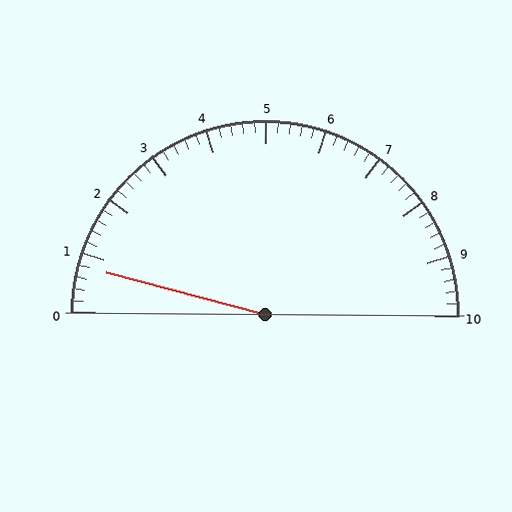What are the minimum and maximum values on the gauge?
The gauge ranges from 0 to 10.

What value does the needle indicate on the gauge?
The needle indicates approximately 0.8.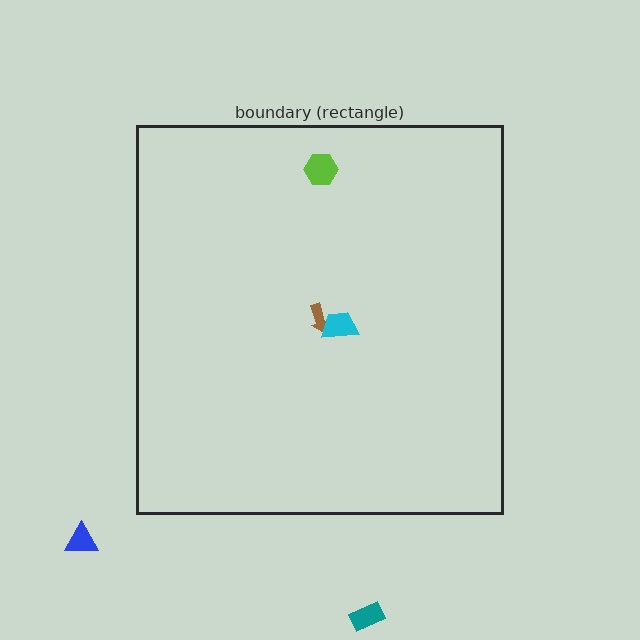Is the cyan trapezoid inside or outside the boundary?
Inside.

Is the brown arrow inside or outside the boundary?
Inside.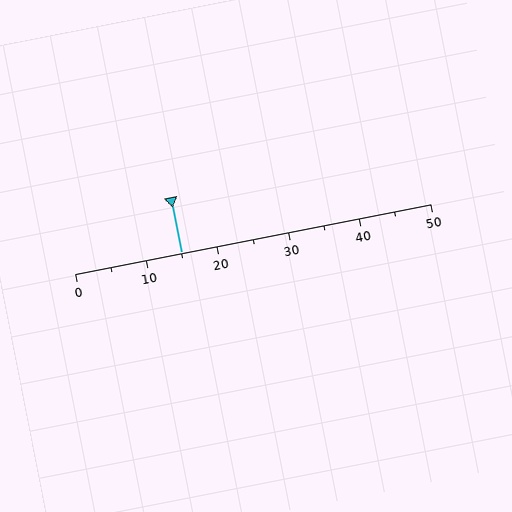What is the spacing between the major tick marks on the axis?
The major ticks are spaced 10 apart.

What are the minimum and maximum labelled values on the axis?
The axis runs from 0 to 50.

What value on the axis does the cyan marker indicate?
The marker indicates approximately 15.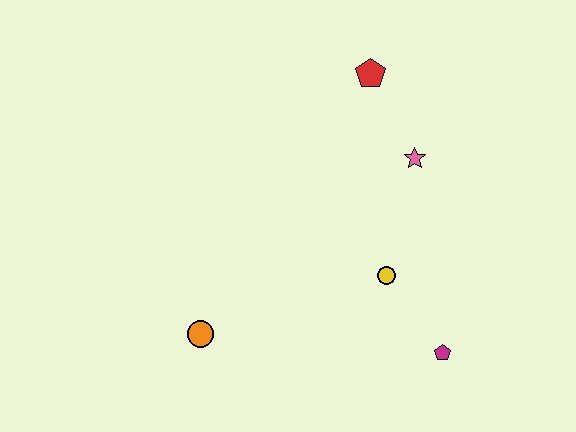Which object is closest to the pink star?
The red pentagon is closest to the pink star.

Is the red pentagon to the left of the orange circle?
No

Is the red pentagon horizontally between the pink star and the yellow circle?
No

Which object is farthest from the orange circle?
The red pentagon is farthest from the orange circle.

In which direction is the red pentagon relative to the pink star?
The red pentagon is above the pink star.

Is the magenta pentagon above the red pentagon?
No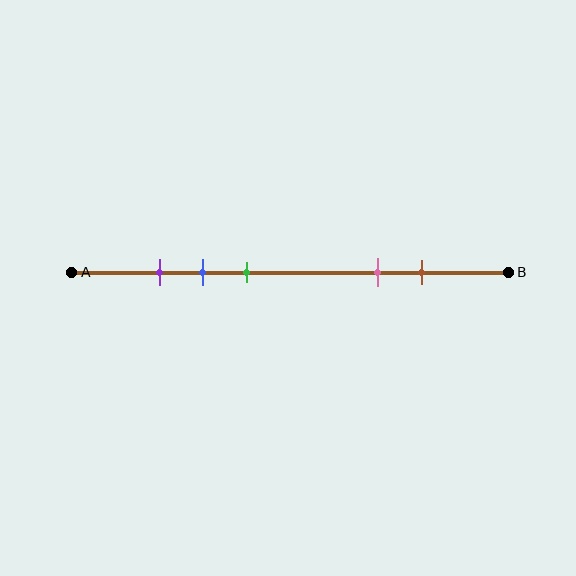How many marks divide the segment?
There are 5 marks dividing the segment.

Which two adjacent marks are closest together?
The purple and blue marks are the closest adjacent pair.